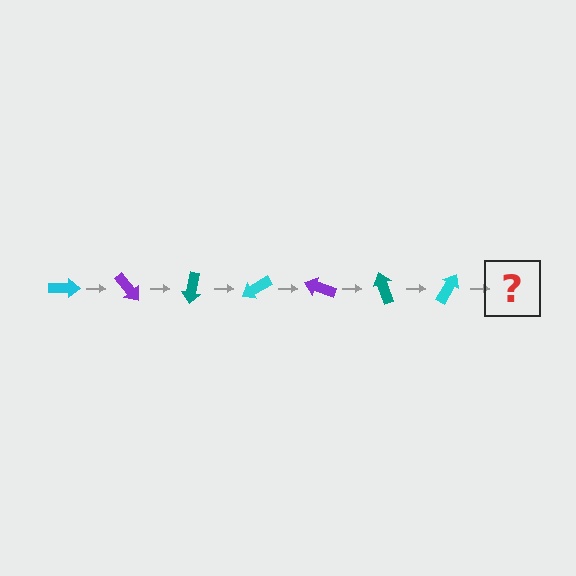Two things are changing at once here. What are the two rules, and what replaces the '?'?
The two rules are that it rotates 50 degrees each step and the color cycles through cyan, purple, and teal. The '?' should be a purple arrow, rotated 350 degrees from the start.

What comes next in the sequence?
The next element should be a purple arrow, rotated 350 degrees from the start.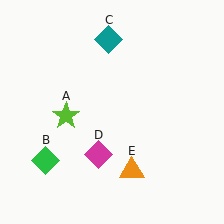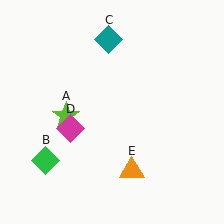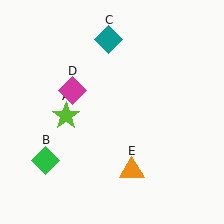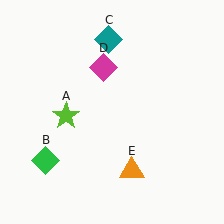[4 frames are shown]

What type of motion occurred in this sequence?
The magenta diamond (object D) rotated clockwise around the center of the scene.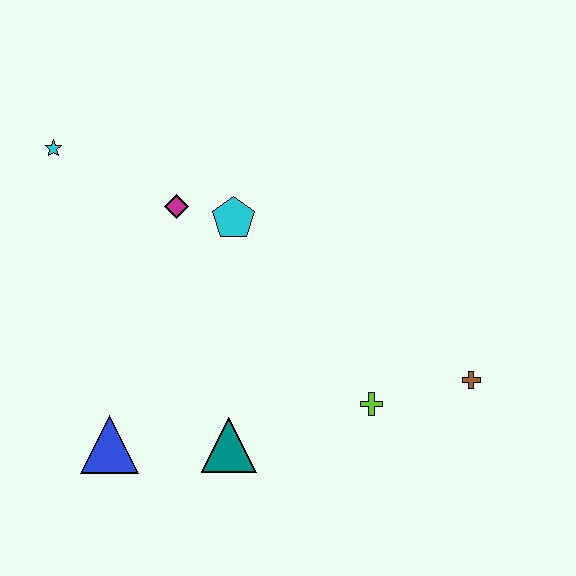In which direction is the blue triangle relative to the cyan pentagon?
The blue triangle is below the cyan pentagon.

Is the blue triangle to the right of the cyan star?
Yes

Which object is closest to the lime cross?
The brown cross is closest to the lime cross.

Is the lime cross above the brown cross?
No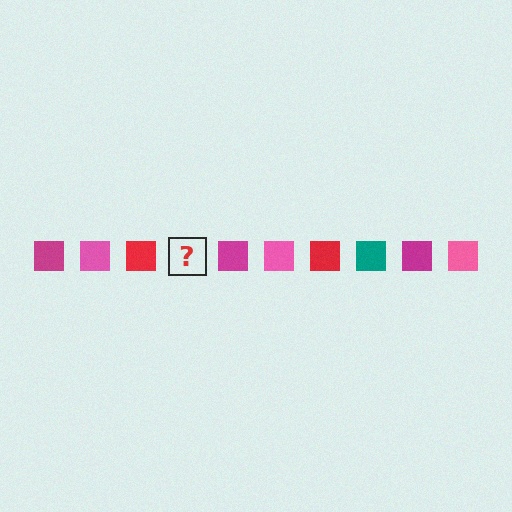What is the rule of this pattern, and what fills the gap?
The rule is that the pattern cycles through magenta, pink, red, teal squares. The gap should be filled with a teal square.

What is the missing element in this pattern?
The missing element is a teal square.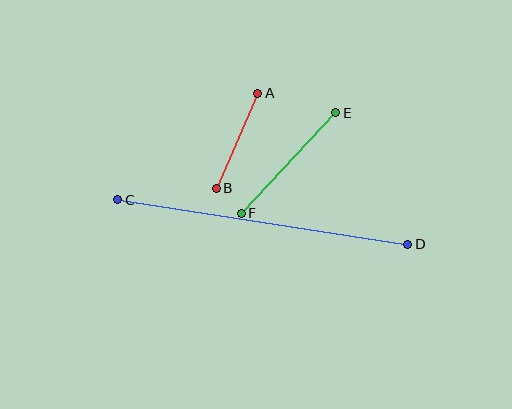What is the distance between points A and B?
The distance is approximately 104 pixels.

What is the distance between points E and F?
The distance is approximately 138 pixels.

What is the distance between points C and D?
The distance is approximately 293 pixels.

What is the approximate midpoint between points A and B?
The midpoint is at approximately (237, 141) pixels.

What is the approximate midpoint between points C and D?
The midpoint is at approximately (263, 222) pixels.